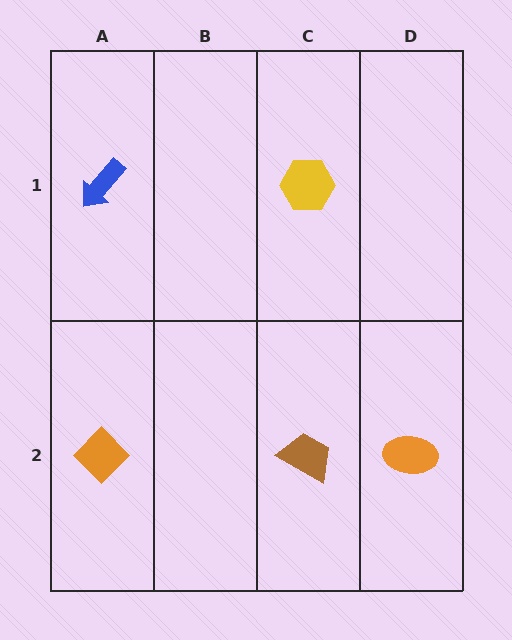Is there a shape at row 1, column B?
No, that cell is empty.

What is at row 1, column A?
A blue arrow.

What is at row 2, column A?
An orange diamond.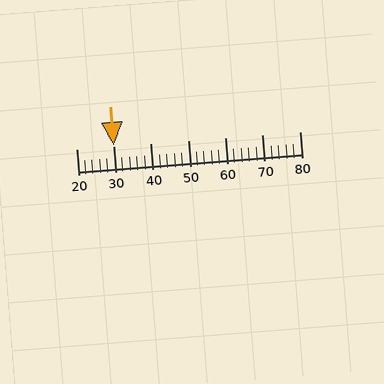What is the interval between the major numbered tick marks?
The major tick marks are spaced 10 units apart.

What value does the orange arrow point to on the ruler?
The orange arrow points to approximately 30.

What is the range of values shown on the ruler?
The ruler shows values from 20 to 80.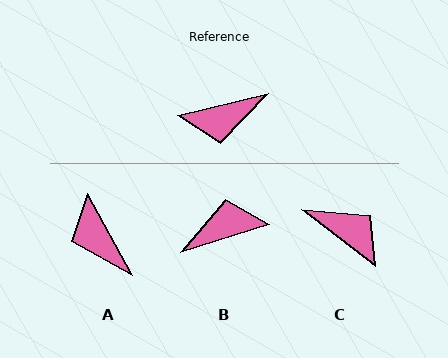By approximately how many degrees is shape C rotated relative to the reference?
Approximately 129 degrees counter-clockwise.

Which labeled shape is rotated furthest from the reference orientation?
B, about 177 degrees away.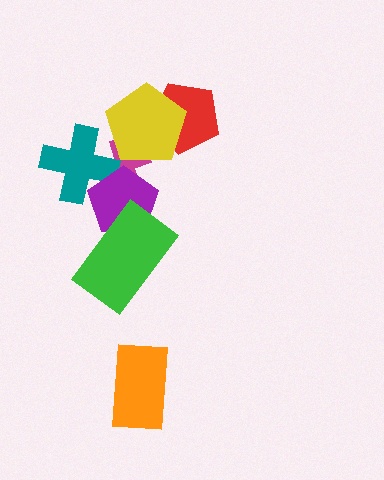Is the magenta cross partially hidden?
Yes, it is partially covered by another shape.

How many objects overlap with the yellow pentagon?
2 objects overlap with the yellow pentagon.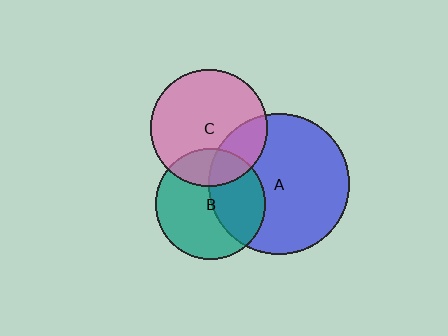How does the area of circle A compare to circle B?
Approximately 1.6 times.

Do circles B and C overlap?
Yes.